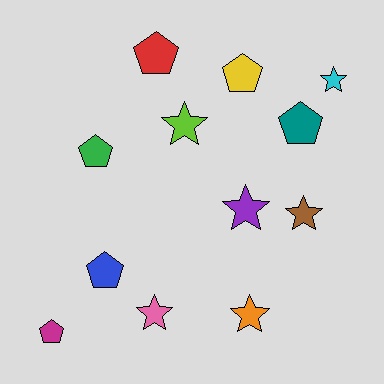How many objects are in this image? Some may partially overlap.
There are 12 objects.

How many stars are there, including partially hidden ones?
There are 6 stars.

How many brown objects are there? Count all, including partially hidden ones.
There is 1 brown object.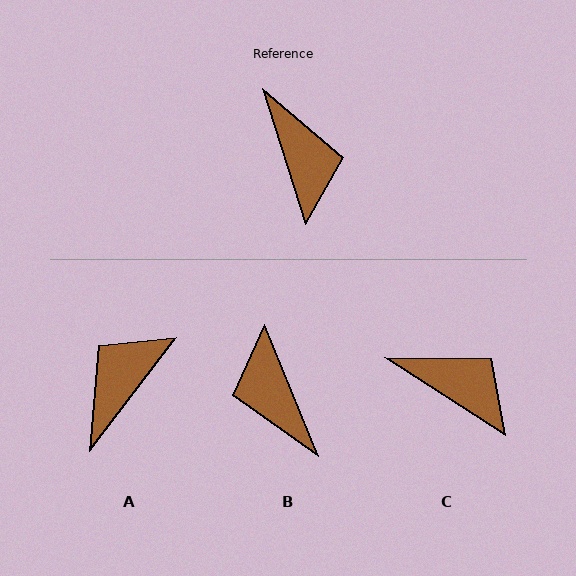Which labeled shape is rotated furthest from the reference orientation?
B, about 175 degrees away.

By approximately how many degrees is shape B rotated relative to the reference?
Approximately 175 degrees clockwise.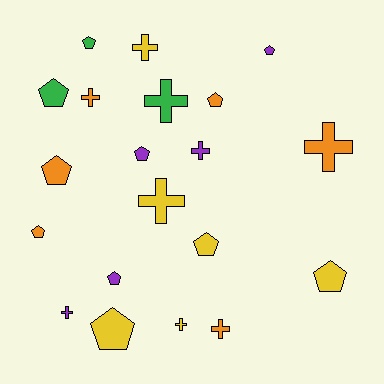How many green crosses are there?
There is 1 green cross.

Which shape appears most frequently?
Pentagon, with 11 objects.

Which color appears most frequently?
Yellow, with 6 objects.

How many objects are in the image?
There are 20 objects.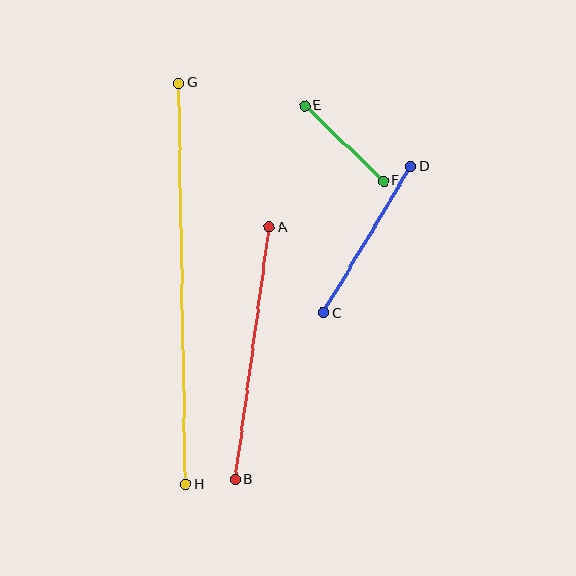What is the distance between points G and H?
The distance is approximately 402 pixels.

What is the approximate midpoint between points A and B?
The midpoint is at approximately (252, 354) pixels.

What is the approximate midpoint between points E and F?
The midpoint is at approximately (344, 143) pixels.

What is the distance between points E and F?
The distance is approximately 109 pixels.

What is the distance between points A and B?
The distance is approximately 255 pixels.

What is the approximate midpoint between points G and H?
The midpoint is at approximately (182, 284) pixels.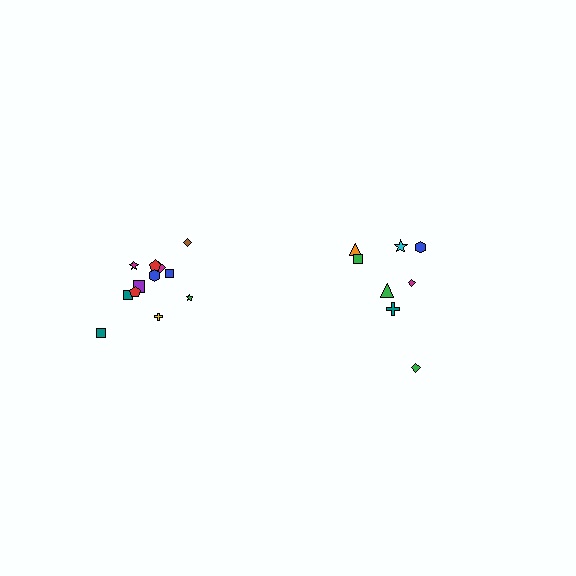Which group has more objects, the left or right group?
The left group.